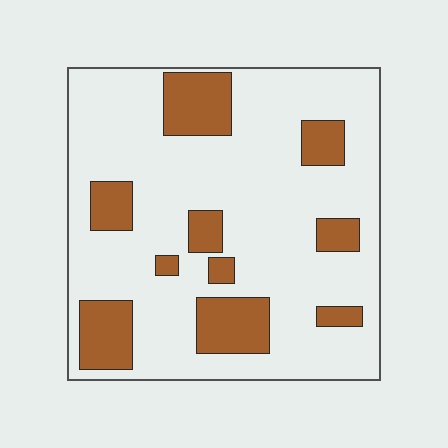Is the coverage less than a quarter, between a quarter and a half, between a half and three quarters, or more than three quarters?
Less than a quarter.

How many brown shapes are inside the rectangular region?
10.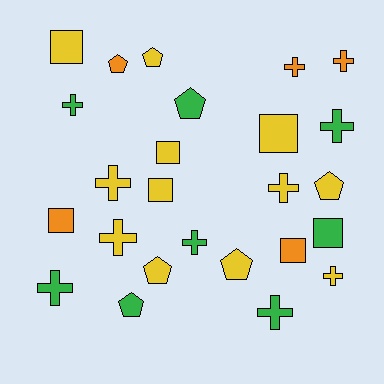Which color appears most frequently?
Yellow, with 12 objects.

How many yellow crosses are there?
There are 4 yellow crosses.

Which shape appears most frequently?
Cross, with 11 objects.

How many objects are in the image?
There are 25 objects.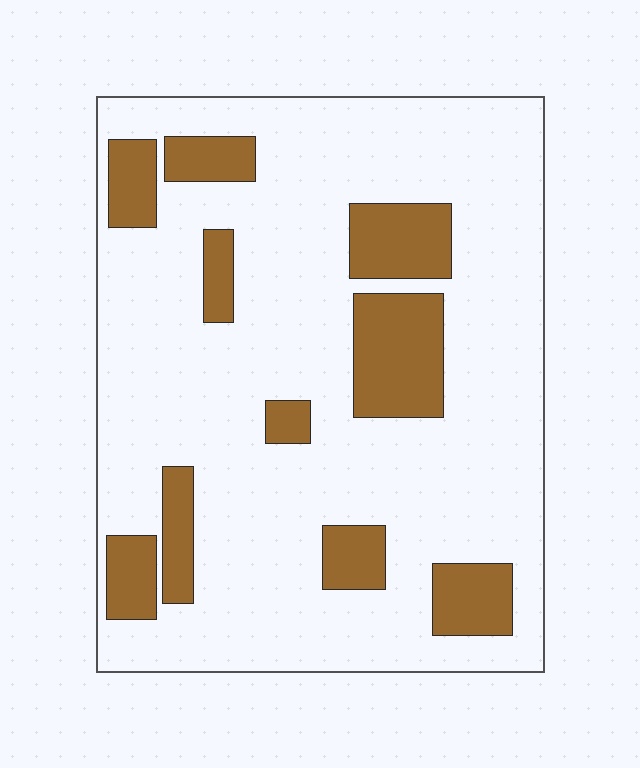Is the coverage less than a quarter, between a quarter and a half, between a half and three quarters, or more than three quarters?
Less than a quarter.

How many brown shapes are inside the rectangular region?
10.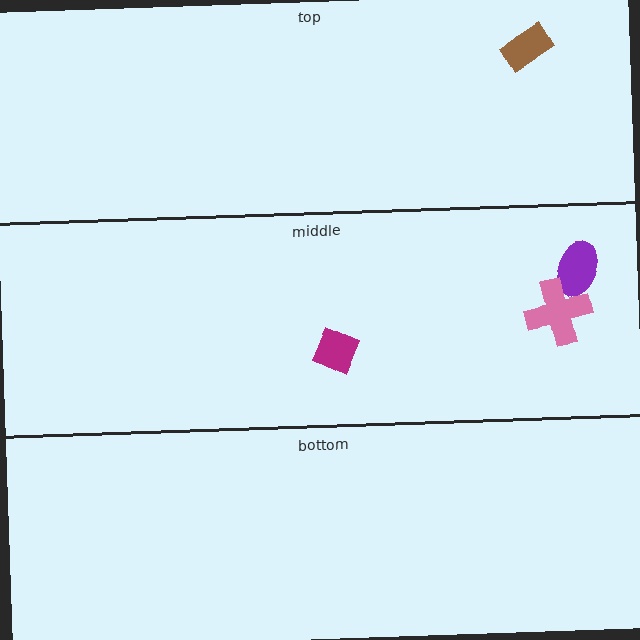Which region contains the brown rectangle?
The top region.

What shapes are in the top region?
The brown rectangle.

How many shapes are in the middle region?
3.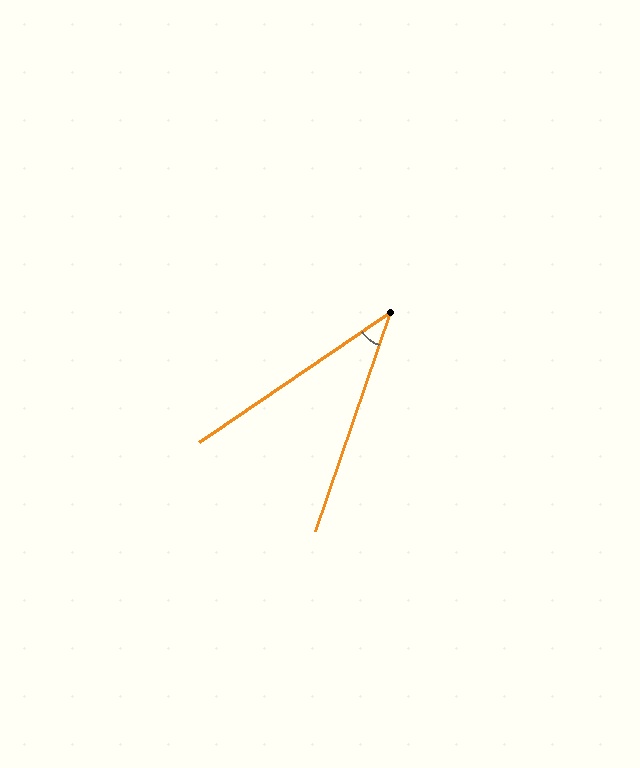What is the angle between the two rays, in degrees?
Approximately 37 degrees.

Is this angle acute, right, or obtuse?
It is acute.